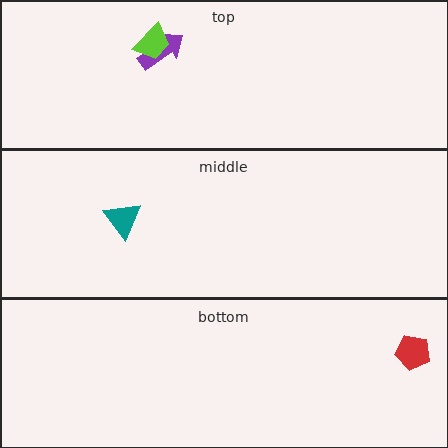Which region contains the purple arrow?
The top region.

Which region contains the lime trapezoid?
The top region.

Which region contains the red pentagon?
The bottom region.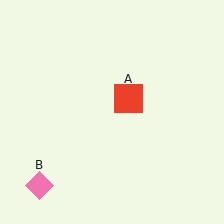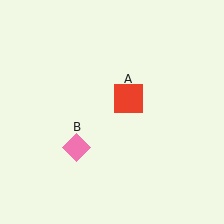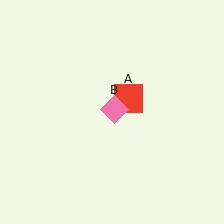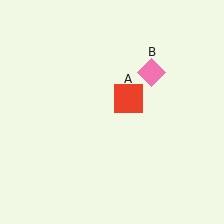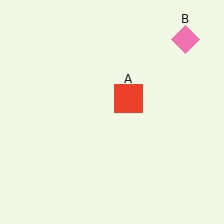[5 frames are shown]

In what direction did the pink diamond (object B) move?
The pink diamond (object B) moved up and to the right.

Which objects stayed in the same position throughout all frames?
Red square (object A) remained stationary.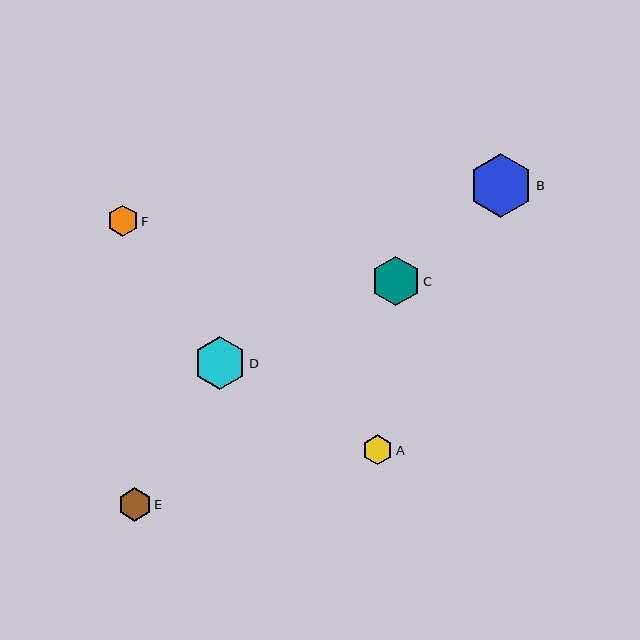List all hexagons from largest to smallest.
From largest to smallest: B, D, C, E, F, A.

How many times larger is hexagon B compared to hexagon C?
Hexagon B is approximately 1.3 times the size of hexagon C.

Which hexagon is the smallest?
Hexagon A is the smallest with a size of approximately 30 pixels.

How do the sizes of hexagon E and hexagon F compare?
Hexagon E and hexagon F are approximately the same size.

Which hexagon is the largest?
Hexagon B is the largest with a size of approximately 64 pixels.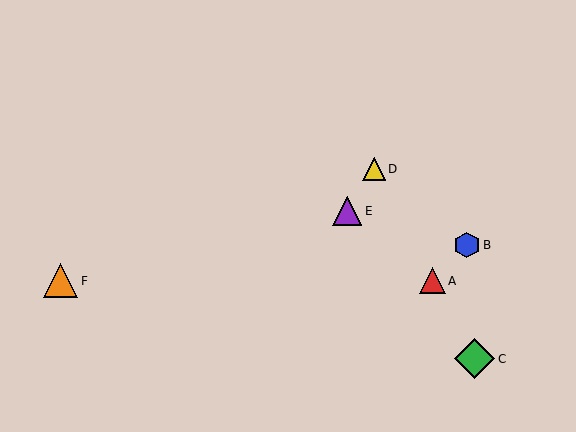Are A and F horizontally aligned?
Yes, both are at y≈281.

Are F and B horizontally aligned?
No, F is at y≈281 and B is at y≈245.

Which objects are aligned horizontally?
Objects A, F are aligned horizontally.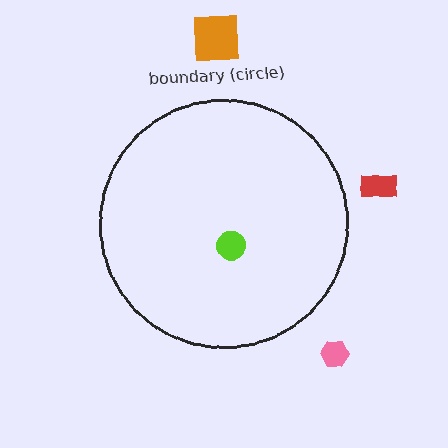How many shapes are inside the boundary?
1 inside, 3 outside.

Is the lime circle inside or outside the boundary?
Inside.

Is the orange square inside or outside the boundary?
Outside.